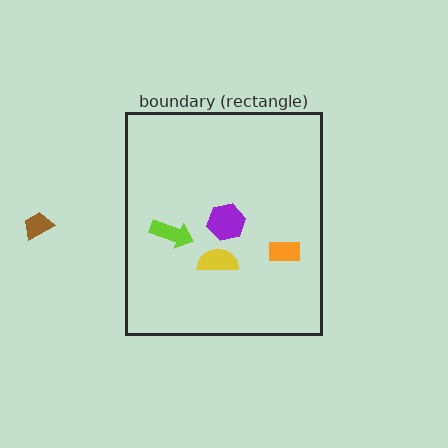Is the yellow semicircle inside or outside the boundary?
Inside.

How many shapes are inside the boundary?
4 inside, 1 outside.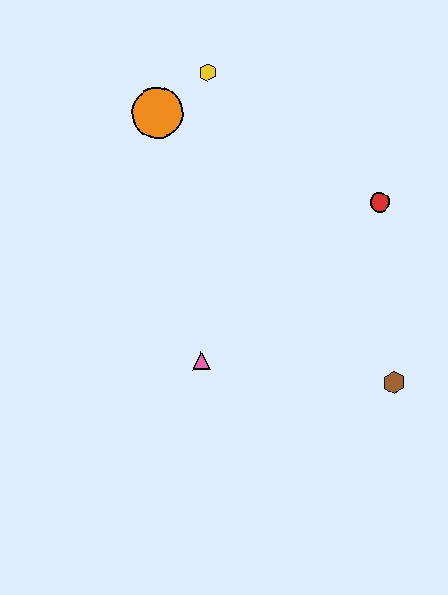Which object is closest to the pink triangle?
The brown hexagon is closest to the pink triangle.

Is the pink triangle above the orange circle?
No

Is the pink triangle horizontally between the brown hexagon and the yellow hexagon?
No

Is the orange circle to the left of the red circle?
Yes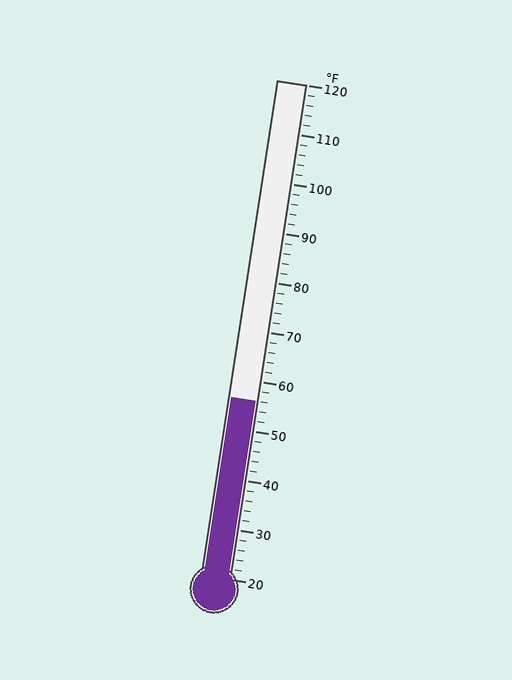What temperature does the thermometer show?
The thermometer shows approximately 56°F.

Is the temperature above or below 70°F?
The temperature is below 70°F.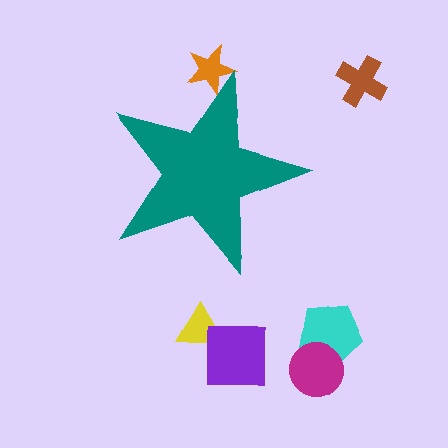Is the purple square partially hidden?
No, the purple square is fully visible.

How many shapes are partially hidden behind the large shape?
1 shape is partially hidden.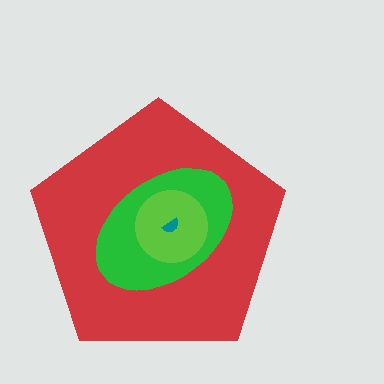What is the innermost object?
The teal semicircle.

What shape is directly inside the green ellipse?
The lime circle.